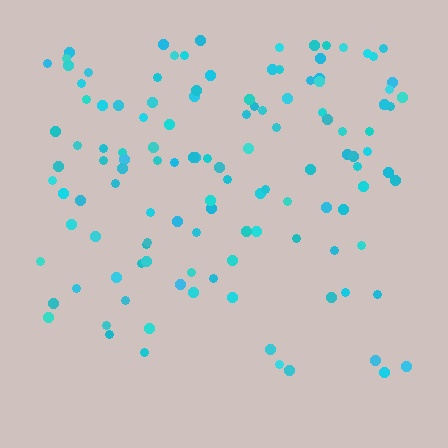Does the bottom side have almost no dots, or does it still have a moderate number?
Still a moderate number, just noticeably fewer than the top.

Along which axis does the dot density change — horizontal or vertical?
Vertical.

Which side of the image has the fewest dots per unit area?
The bottom.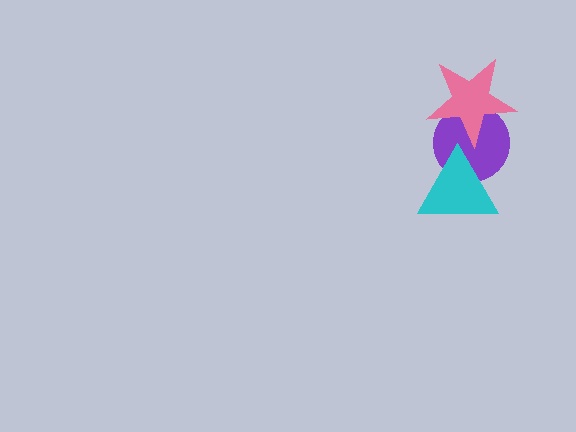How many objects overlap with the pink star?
1 object overlaps with the pink star.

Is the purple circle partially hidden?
Yes, it is partially covered by another shape.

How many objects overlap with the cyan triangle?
1 object overlaps with the cyan triangle.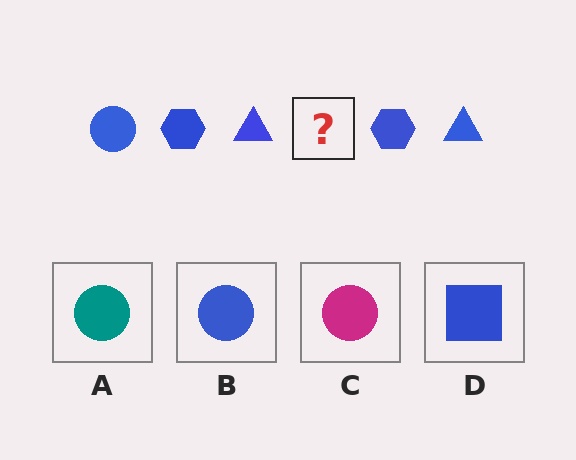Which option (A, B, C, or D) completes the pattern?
B.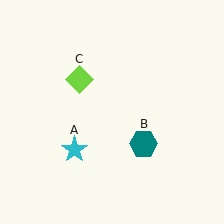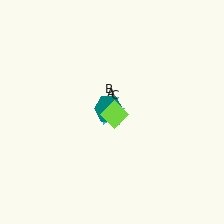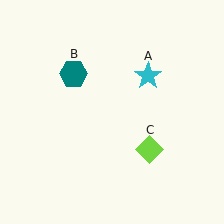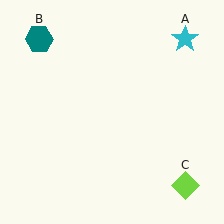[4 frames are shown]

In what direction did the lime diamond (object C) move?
The lime diamond (object C) moved down and to the right.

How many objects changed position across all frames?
3 objects changed position: cyan star (object A), teal hexagon (object B), lime diamond (object C).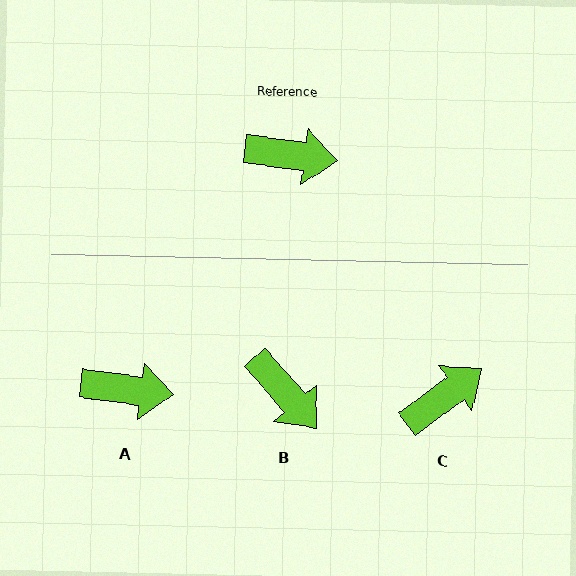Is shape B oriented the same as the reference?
No, it is off by about 41 degrees.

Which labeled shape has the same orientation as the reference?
A.